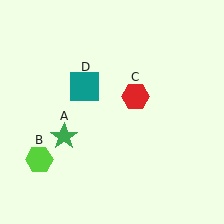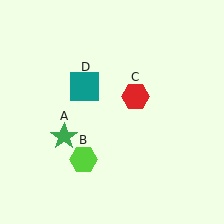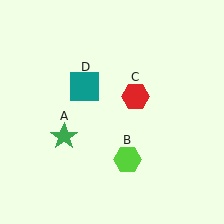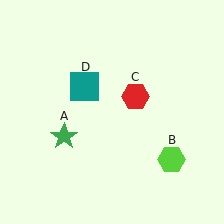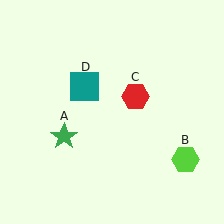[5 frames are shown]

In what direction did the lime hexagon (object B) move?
The lime hexagon (object B) moved right.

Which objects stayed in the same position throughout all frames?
Green star (object A) and red hexagon (object C) and teal square (object D) remained stationary.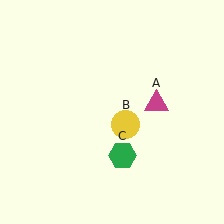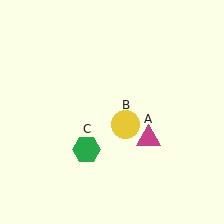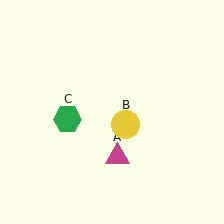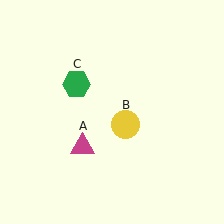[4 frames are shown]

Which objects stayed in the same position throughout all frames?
Yellow circle (object B) remained stationary.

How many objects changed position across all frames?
2 objects changed position: magenta triangle (object A), green hexagon (object C).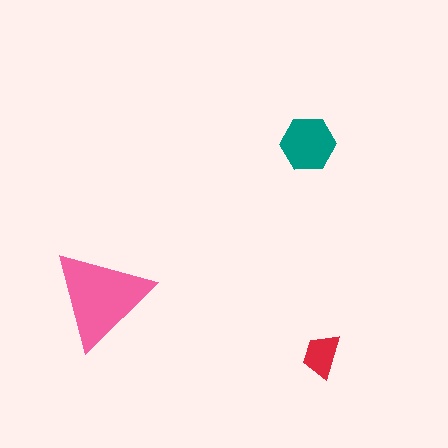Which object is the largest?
The pink triangle.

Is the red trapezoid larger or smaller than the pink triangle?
Smaller.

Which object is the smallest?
The red trapezoid.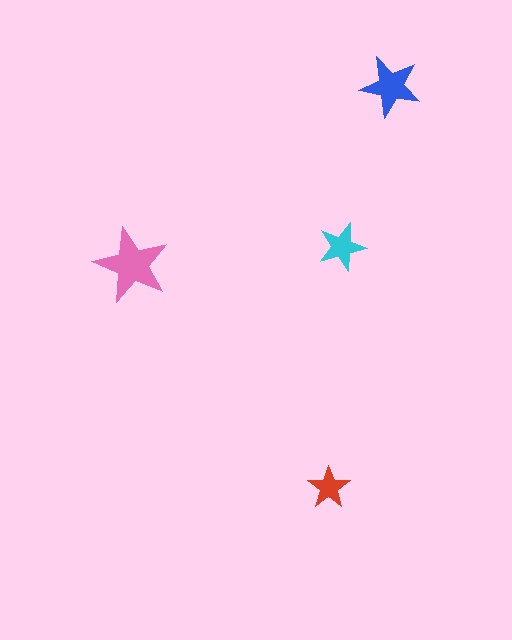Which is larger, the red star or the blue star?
The blue one.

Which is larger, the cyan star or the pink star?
The pink one.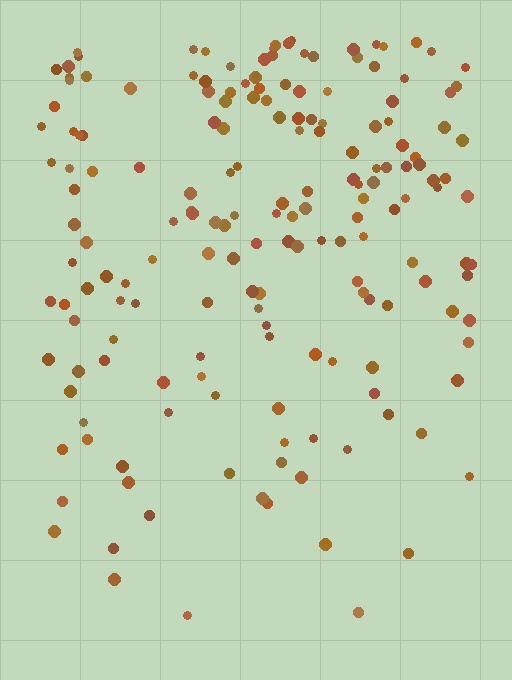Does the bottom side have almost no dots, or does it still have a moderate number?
Still a moderate number, just noticeably fewer than the top.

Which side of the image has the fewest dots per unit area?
The bottom.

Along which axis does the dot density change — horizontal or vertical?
Vertical.